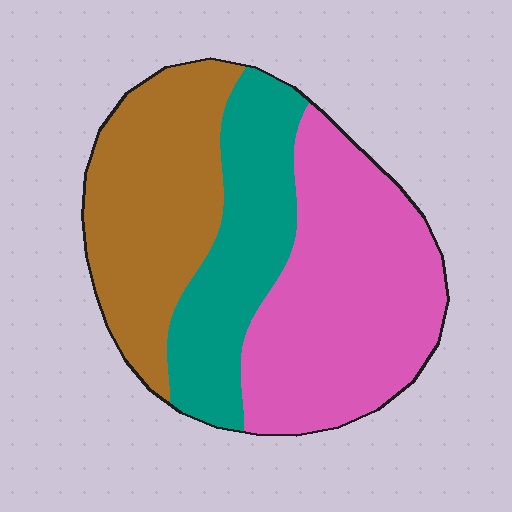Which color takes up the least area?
Teal, at roughly 25%.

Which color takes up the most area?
Pink, at roughly 40%.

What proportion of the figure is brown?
Brown covers 32% of the figure.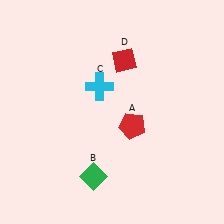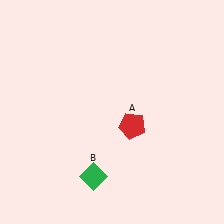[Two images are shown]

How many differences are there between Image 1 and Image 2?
There are 2 differences between the two images.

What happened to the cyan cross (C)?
The cyan cross (C) was removed in Image 2. It was in the top-left area of Image 1.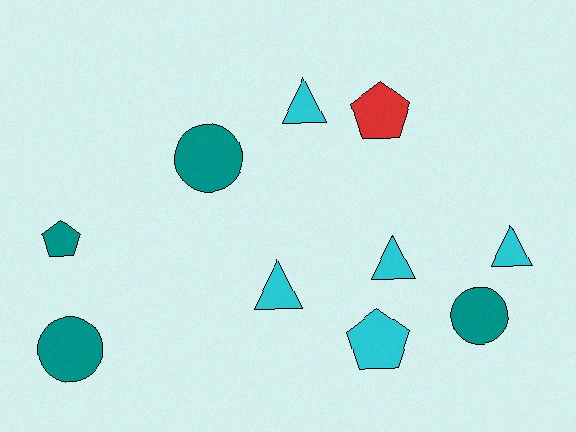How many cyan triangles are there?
There are 4 cyan triangles.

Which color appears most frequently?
Cyan, with 5 objects.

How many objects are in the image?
There are 10 objects.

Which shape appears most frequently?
Triangle, with 4 objects.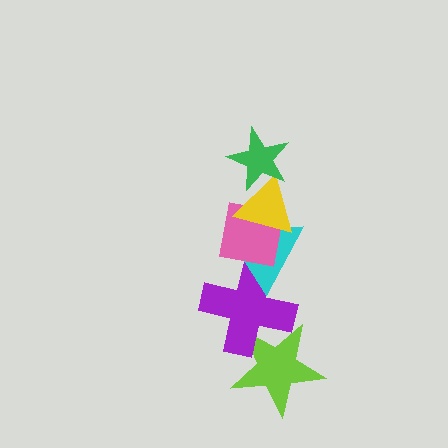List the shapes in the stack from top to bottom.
From top to bottom: the green star, the yellow triangle, the pink square, the cyan triangle, the purple cross, the lime star.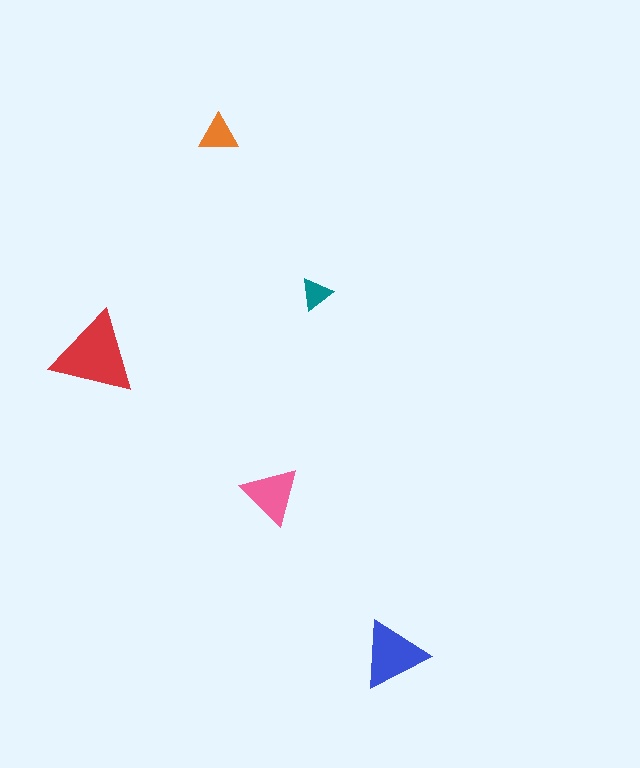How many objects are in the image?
There are 5 objects in the image.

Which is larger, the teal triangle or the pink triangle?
The pink one.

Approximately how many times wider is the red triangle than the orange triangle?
About 2 times wider.